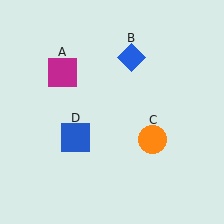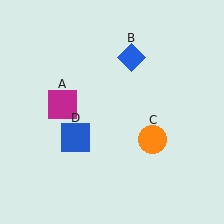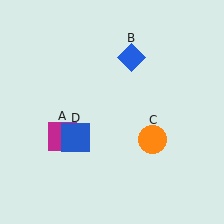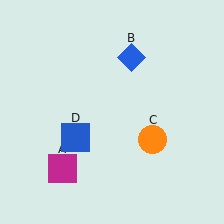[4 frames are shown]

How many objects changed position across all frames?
1 object changed position: magenta square (object A).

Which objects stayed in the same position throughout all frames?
Blue diamond (object B) and orange circle (object C) and blue square (object D) remained stationary.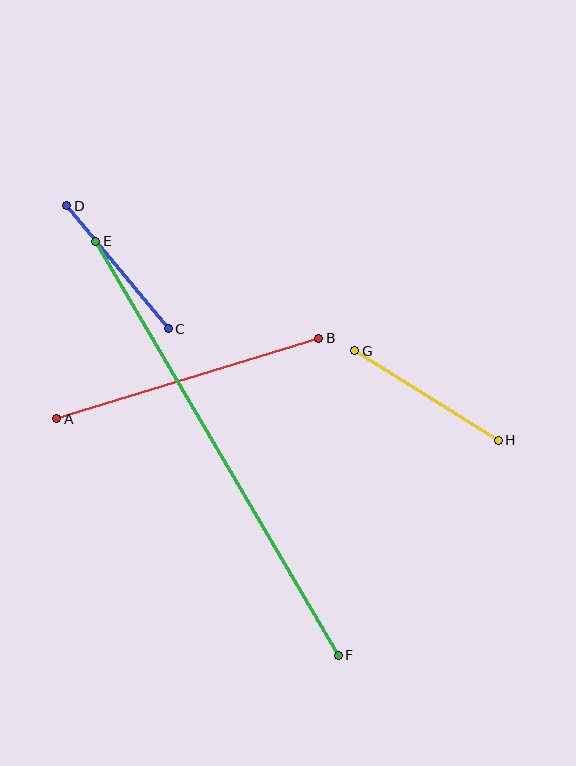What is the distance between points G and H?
The distance is approximately 169 pixels.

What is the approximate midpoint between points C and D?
The midpoint is at approximately (118, 267) pixels.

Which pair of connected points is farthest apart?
Points E and F are farthest apart.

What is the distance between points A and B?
The distance is approximately 274 pixels.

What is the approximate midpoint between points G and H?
The midpoint is at approximately (426, 396) pixels.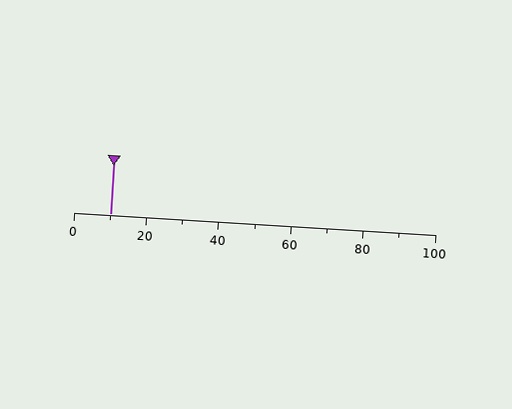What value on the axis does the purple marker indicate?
The marker indicates approximately 10.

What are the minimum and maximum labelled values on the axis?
The axis runs from 0 to 100.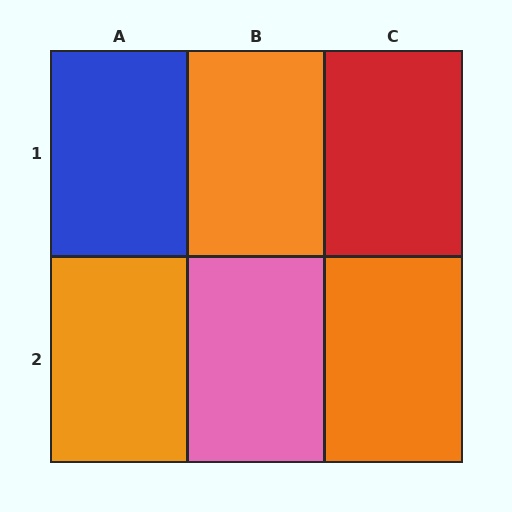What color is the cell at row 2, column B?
Pink.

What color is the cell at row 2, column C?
Orange.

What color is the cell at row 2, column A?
Orange.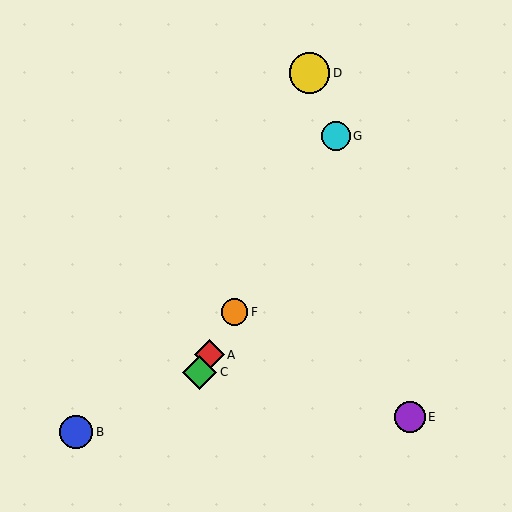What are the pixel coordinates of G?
Object G is at (336, 136).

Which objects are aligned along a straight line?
Objects A, C, F, G are aligned along a straight line.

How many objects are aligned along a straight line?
4 objects (A, C, F, G) are aligned along a straight line.